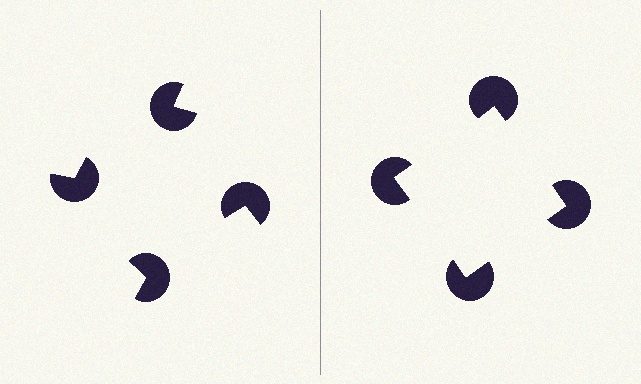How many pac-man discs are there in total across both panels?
8 — 4 on each side.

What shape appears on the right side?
An illusory square.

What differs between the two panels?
The pac-man discs are positioned identically on both sides; only the wedge orientations differ. On the right they align to a square; on the left they are misaligned.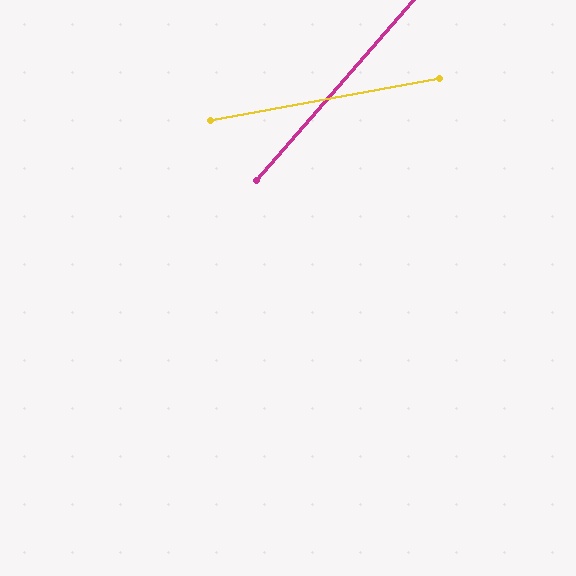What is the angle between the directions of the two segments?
Approximately 39 degrees.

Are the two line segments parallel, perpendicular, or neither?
Neither parallel nor perpendicular — they differ by about 39°.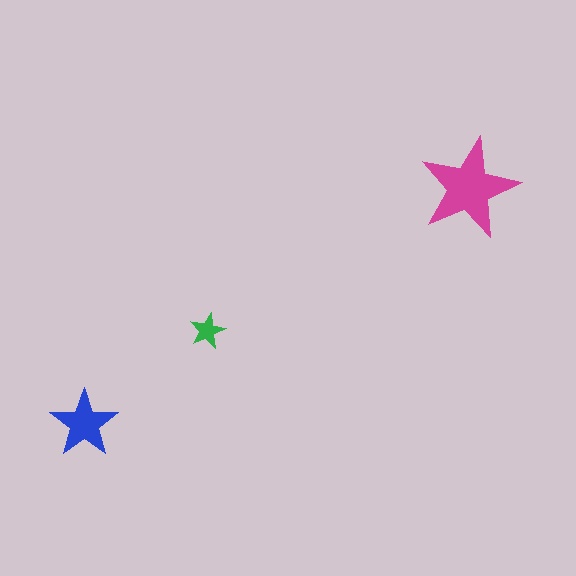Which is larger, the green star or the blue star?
The blue one.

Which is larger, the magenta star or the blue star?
The magenta one.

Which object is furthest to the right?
The magenta star is rightmost.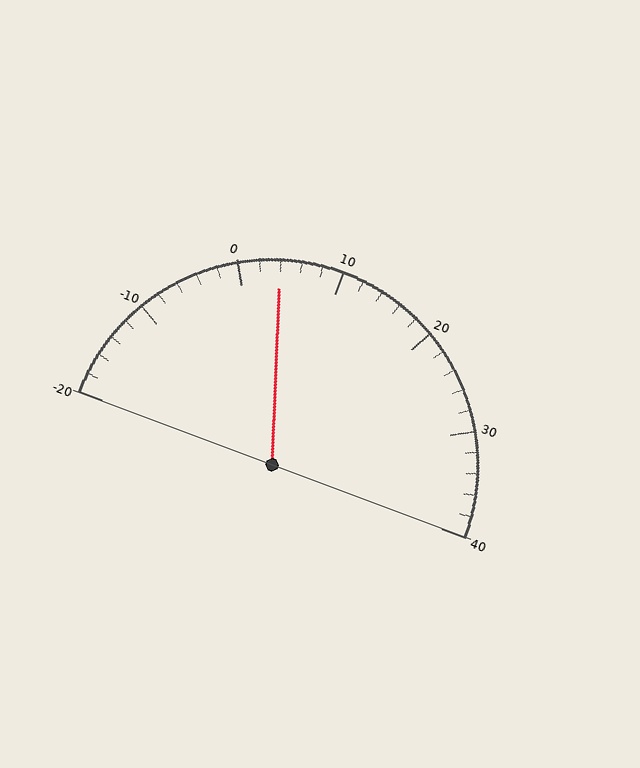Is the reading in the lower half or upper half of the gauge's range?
The reading is in the lower half of the range (-20 to 40).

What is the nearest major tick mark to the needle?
The nearest major tick mark is 0.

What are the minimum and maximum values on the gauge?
The gauge ranges from -20 to 40.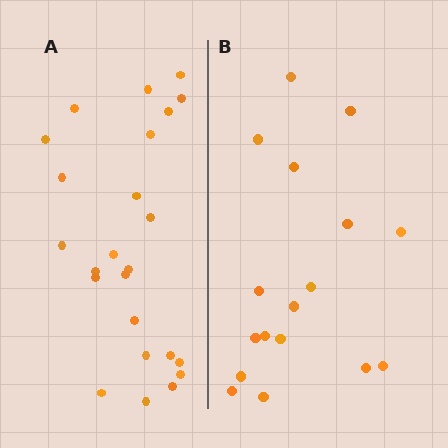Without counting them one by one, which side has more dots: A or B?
Region A (the left region) has more dots.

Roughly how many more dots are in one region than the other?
Region A has roughly 8 or so more dots than region B.